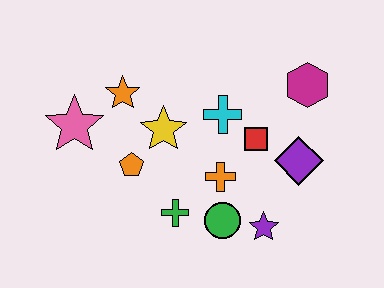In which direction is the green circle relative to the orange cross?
The green circle is below the orange cross.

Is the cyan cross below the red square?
No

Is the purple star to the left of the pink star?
No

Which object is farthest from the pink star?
The magenta hexagon is farthest from the pink star.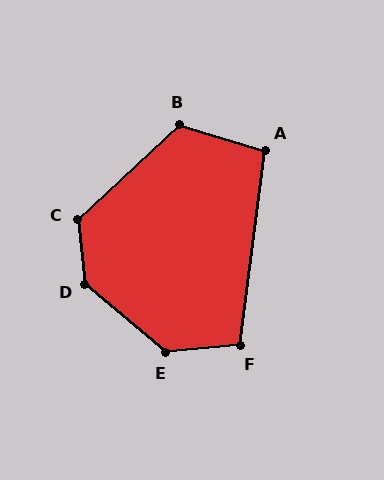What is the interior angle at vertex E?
Approximately 134 degrees (obtuse).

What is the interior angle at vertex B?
Approximately 120 degrees (obtuse).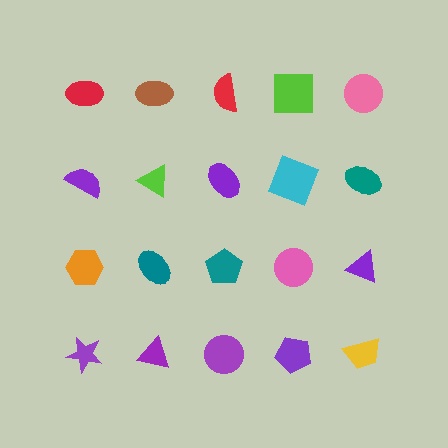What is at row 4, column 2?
A purple triangle.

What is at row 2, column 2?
A lime triangle.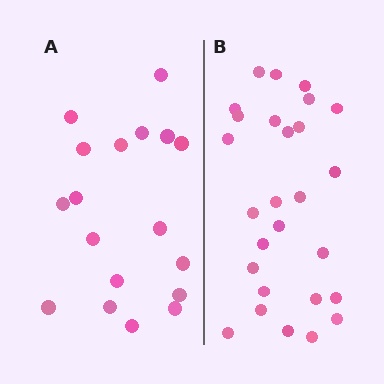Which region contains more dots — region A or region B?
Region B (the right region) has more dots.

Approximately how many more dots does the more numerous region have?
Region B has roughly 8 or so more dots than region A.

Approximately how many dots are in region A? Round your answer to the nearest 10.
About 20 dots. (The exact count is 18, which rounds to 20.)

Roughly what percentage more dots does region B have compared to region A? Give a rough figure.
About 50% more.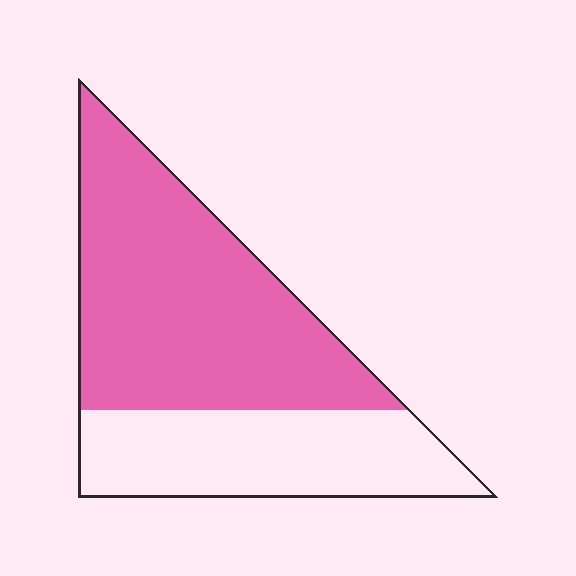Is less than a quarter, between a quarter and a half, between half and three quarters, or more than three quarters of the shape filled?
Between half and three quarters.